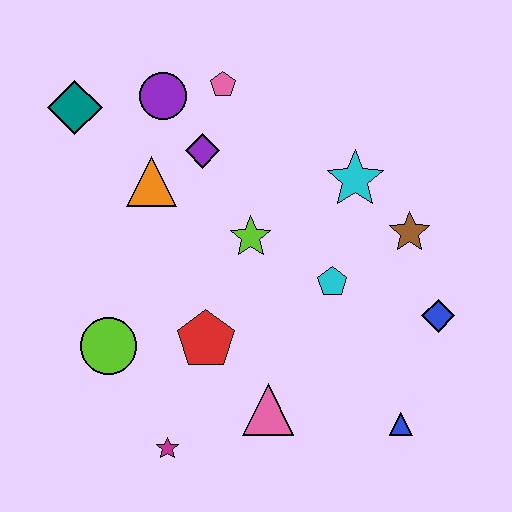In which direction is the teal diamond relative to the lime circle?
The teal diamond is above the lime circle.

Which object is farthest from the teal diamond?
The blue triangle is farthest from the teal diamond.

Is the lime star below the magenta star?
No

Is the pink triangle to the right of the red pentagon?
Yes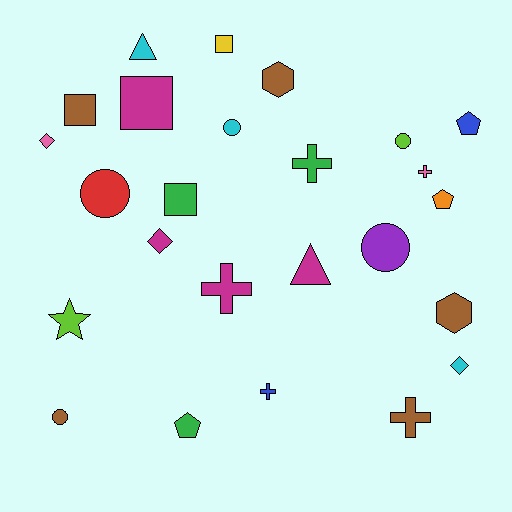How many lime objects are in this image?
There are 2 lime objects.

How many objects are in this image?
There are 25 objects.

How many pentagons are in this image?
There are 3 pentagons.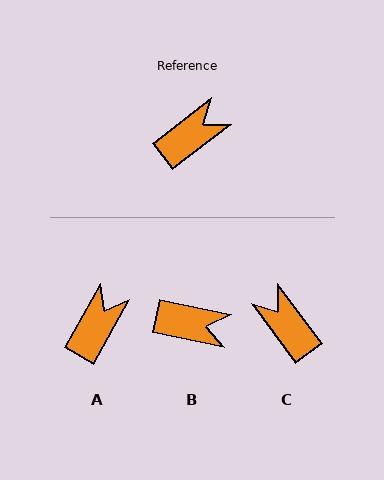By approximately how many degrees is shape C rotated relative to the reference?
Approximately 89 degrees counter-clockwise.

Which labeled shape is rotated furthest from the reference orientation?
C, about 89 degrees away.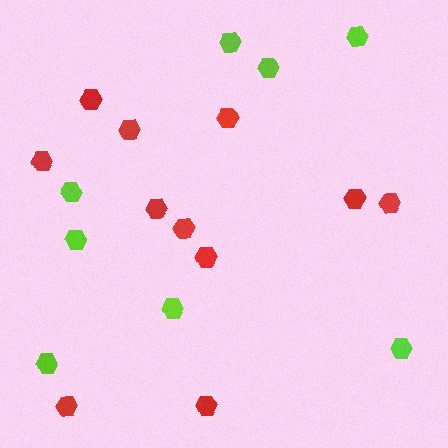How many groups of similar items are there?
There are 2 groups: one group of lime hexagons (8) and one group of red hexagons (11).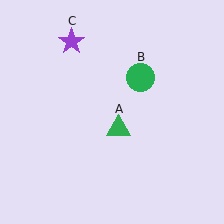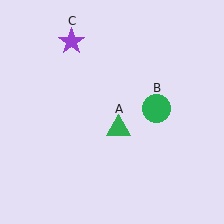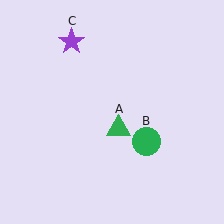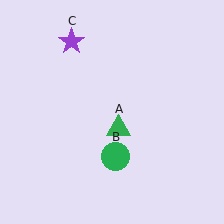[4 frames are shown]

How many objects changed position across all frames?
1 object changed position: green circle (object B).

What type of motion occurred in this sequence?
The green circle (object B) rotated clockwise around the center of the scene.